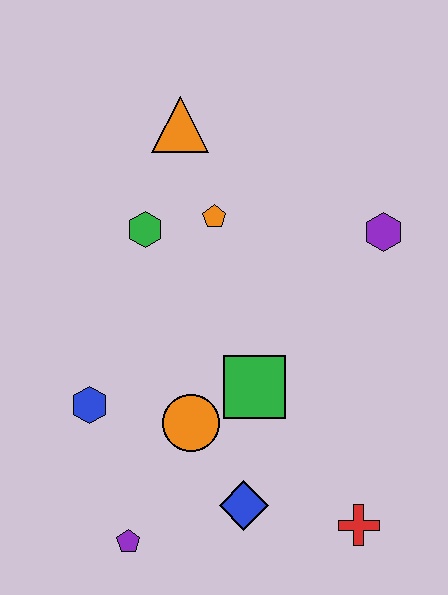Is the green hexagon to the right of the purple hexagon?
No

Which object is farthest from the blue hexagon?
The purple hexagon is farthest from the blue hexagon.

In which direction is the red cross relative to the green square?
The red cross is below the green square.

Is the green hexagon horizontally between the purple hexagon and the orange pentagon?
No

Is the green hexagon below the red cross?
No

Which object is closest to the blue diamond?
The orange circle is closest to the blue diamond.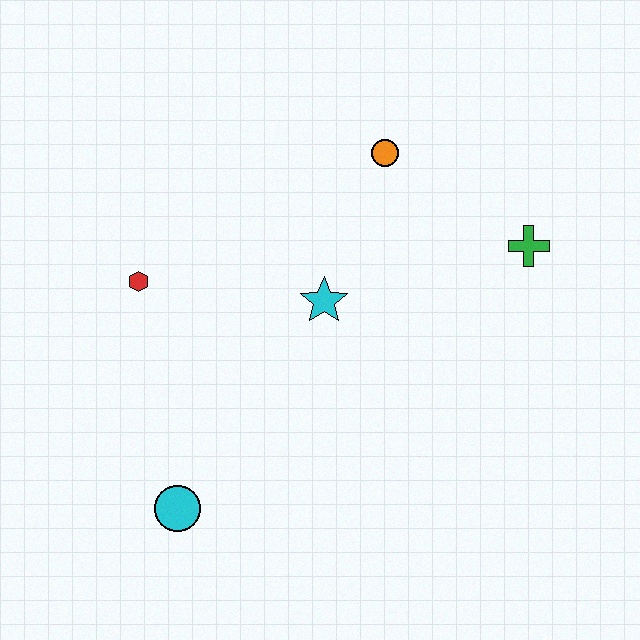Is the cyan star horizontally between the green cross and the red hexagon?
Yes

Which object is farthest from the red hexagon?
The green cross is farthest from the red hexagon.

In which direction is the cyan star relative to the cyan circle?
The cyan star is above the cyan circle.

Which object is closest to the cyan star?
The orange circle is closest to the cyan star.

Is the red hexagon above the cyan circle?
Yes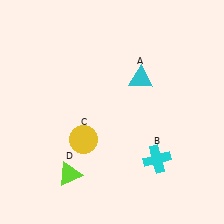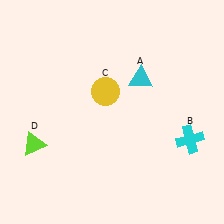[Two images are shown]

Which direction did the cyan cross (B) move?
The cyan cross (B) moved right.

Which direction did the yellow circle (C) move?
The yellow circle (C) moved up.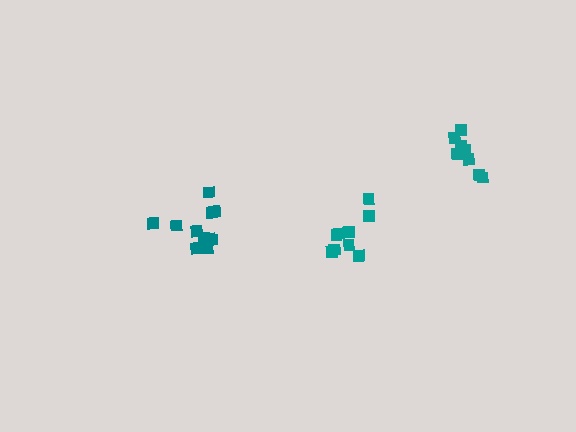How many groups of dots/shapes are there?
There are 3 groups.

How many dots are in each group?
Group 1: 11 dots, Group 2: 8 dots, Group 3: 9 dots (28 total).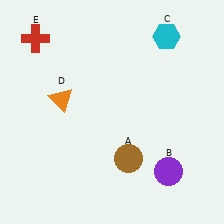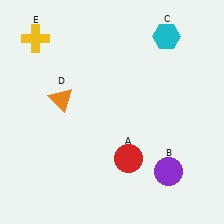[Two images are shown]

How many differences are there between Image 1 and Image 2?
There are 2 differences between the two images.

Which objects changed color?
A changed from brown to red. E changed from red to yellow.